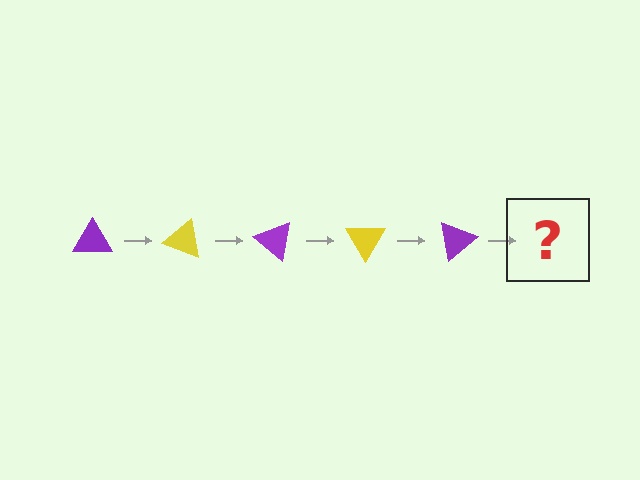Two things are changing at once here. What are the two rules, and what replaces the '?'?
The two rules are that it rotates 20 degrees each step and the color cycles through purple and yellow. The '?' should be a yellow triangle, rotated 100 degrees from the start.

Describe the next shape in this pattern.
It should be a yellow triangle, rotated 100 degrees from the start.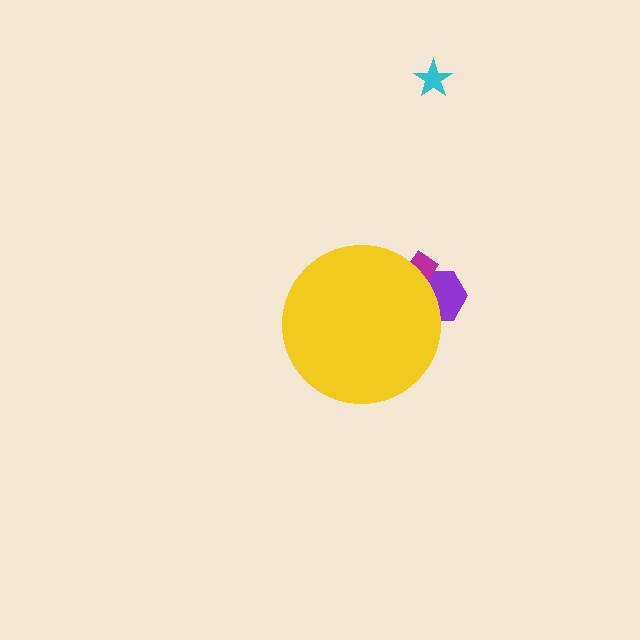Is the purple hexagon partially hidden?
Yes, the purple hexagon is partially hidden behind the yellow circle.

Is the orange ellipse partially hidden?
Yes, the orange ellipse is partially hidden behind the yellow circle.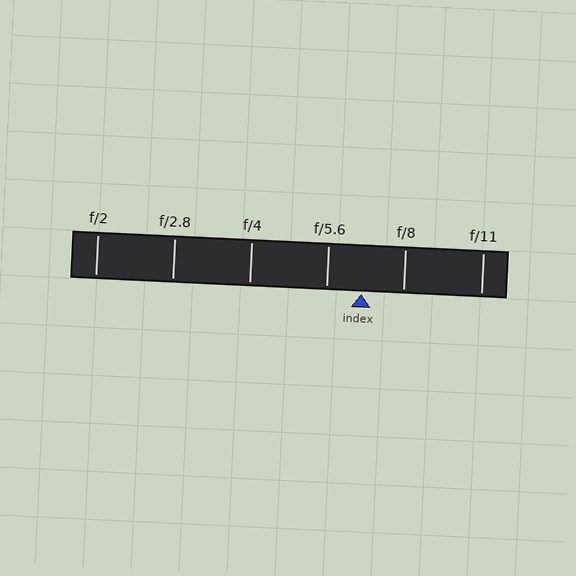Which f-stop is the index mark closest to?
The index mark is closest to f/5.6.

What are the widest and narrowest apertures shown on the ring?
The widest aperture shown is f/2 and the narrowest is f/11.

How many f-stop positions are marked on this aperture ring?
There are 6 f-stop positions marked.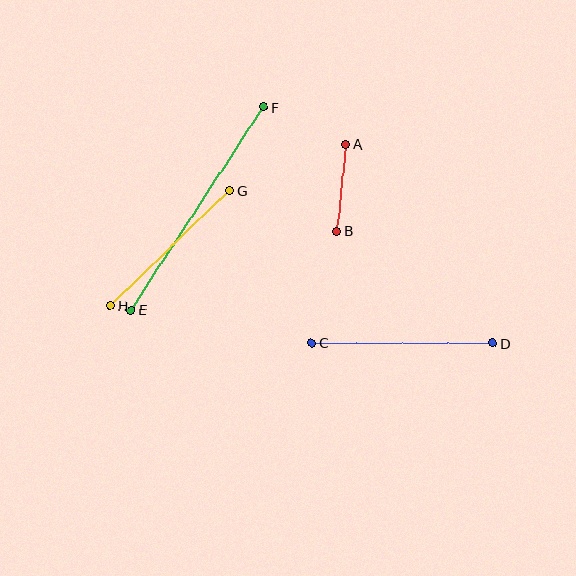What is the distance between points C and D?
The distance is approximately 181 pixels.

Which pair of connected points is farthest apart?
Points E and F are farthest apart.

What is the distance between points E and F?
The distance is approximately 242 pixels.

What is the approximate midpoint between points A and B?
The midpoint is at approximately (341, 188) pixels.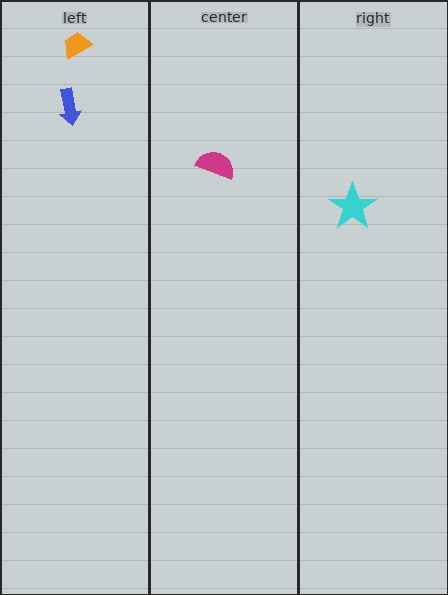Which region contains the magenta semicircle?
The center region.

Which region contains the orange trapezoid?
The left region.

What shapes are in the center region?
The magenta semicircle.